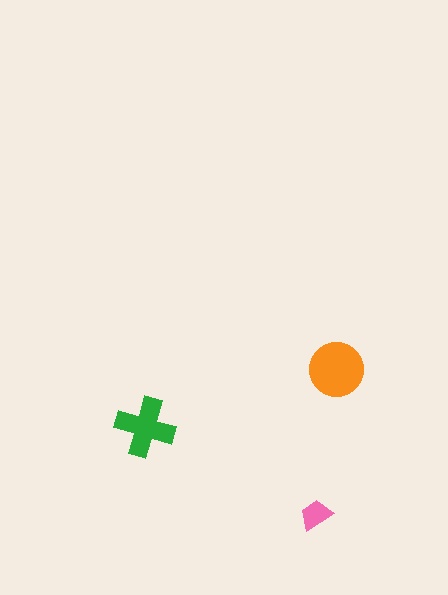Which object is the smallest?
The pink trapezoid.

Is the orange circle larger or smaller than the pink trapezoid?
Larger.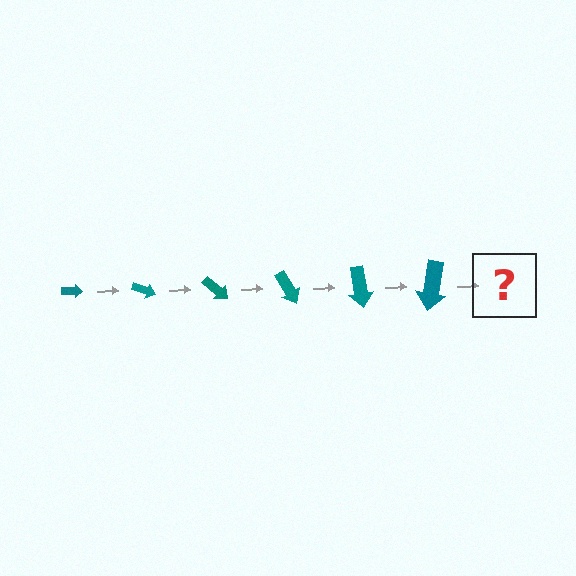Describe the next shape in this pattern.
It should be an arrow, larger than the previous one and rotated 120 degrees from the start.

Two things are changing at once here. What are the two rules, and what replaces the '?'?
The two rules are that the arrow grows larger each step and it rotates 20 degrees each step. The '?' should be an arrow, larger than the previous one and rotated 120 degrees from the start.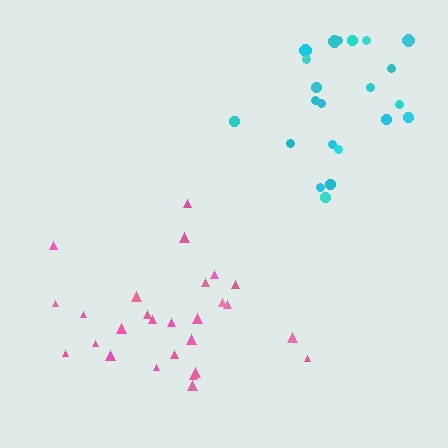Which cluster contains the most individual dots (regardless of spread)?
Pink (27).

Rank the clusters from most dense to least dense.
cyan, pink.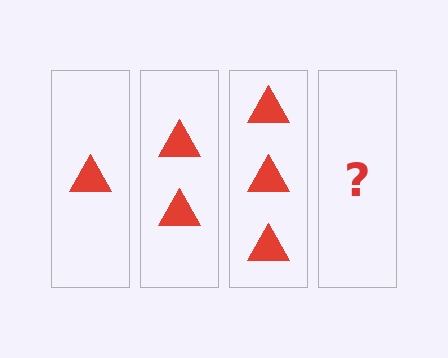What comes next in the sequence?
The next element should be 4 triangles.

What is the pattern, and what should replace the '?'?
The pattern is that each step adds one more triangle. The '?' should be 4 triangles.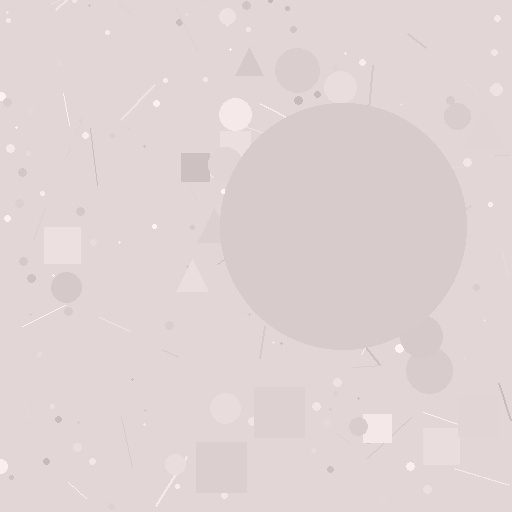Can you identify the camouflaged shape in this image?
The camouflaged shape is a circle.